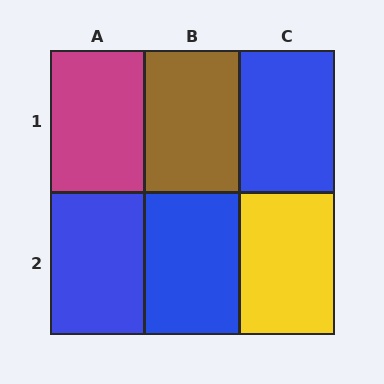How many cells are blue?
3 cells are blue.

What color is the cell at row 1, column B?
Brown.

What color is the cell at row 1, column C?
Blue.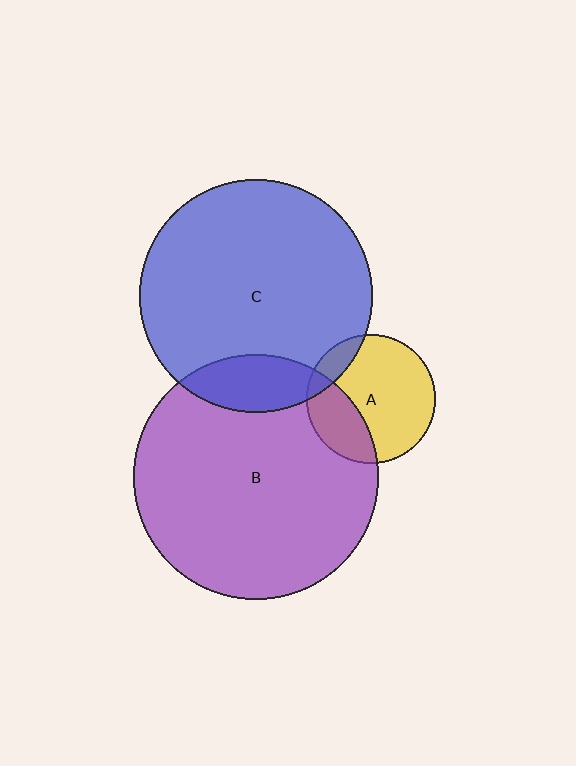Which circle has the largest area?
Circle B (purple).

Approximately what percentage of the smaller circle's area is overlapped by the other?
Approximately 30%.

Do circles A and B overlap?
Yes.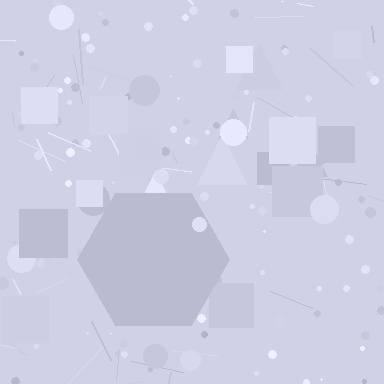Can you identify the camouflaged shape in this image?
The camouflaged shape is a hexagon.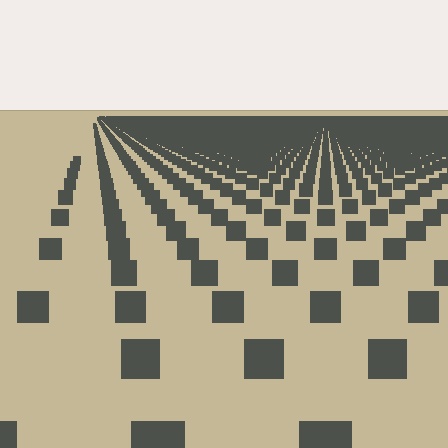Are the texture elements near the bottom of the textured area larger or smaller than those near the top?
Larger. Near the bottom, elements are closer to the viewer and appear at a bigger on-screen size.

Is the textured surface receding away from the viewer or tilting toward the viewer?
The surface is receding away from the viewer. Texture elements get smaller and denser toward the top.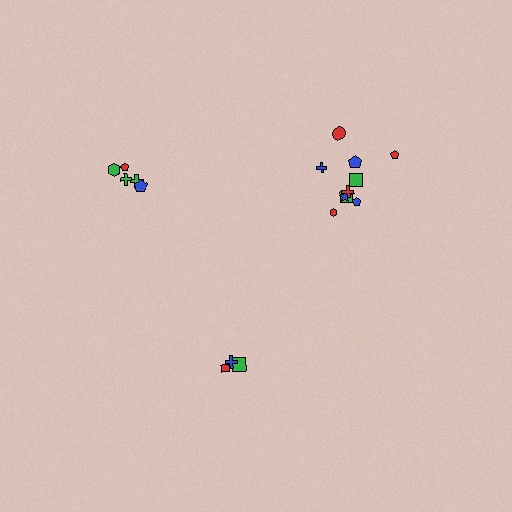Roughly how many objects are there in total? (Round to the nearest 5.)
Roughly 20 objects in total.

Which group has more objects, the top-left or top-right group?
The top-right group.